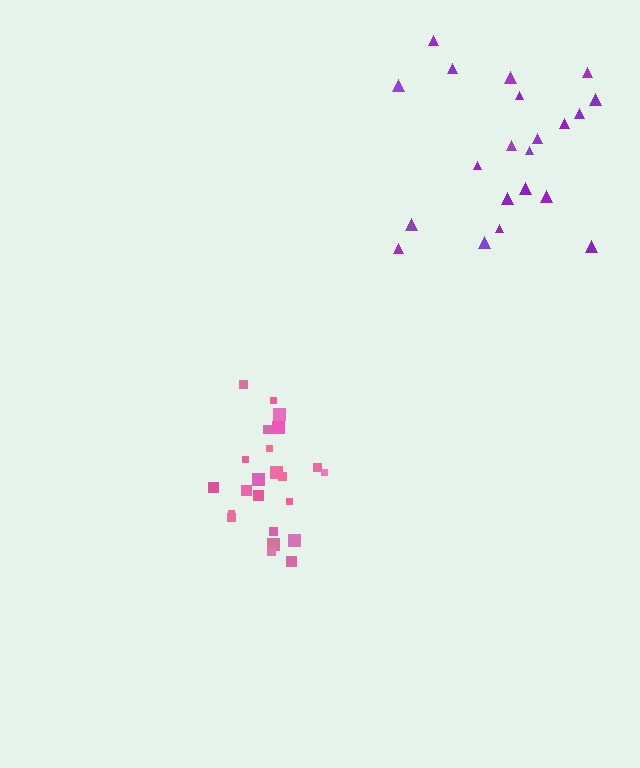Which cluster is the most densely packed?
Pink.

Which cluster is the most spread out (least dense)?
Purple.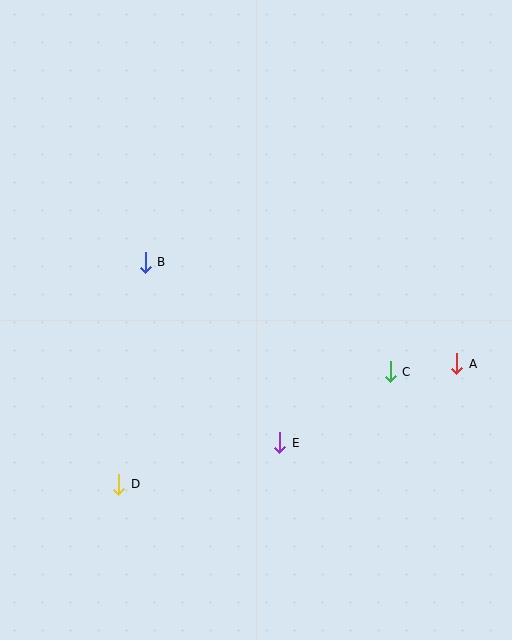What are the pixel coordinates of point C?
Point C is at (390, 372).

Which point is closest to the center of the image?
Point B at (145, 262) is closest to the center.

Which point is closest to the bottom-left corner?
Point D is closest to the bottom-left corner.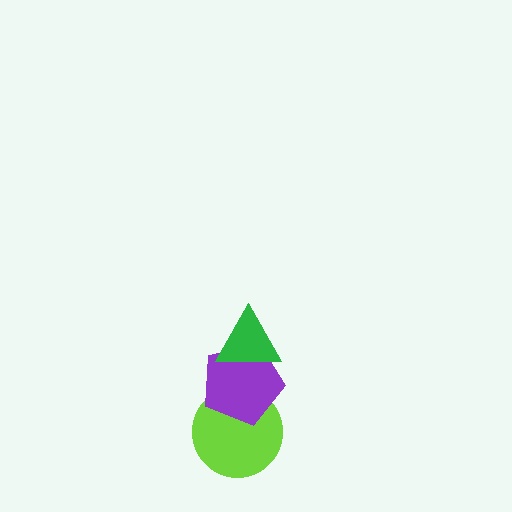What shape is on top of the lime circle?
The purple pentagon is on top of the lime circle.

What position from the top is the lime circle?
The lime circle is 3rd from the top.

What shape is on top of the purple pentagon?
The green triangle is on top of the purple pentagon.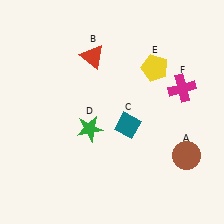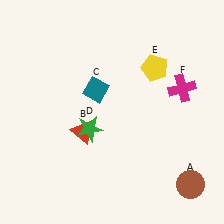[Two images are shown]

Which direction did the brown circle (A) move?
The brown circle (A) moved down.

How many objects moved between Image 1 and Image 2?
3 objects moved between the two images.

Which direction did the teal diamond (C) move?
The teal diamond (C) moved up.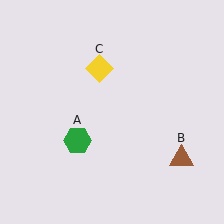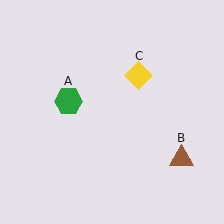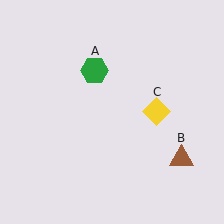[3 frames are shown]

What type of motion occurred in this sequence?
The green hexagon (object A), yellow diamond (object C) rotated clockwise around the center of the scene.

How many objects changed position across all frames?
2 objects changed position: green hexagon (object A), yellow diamond (object C).